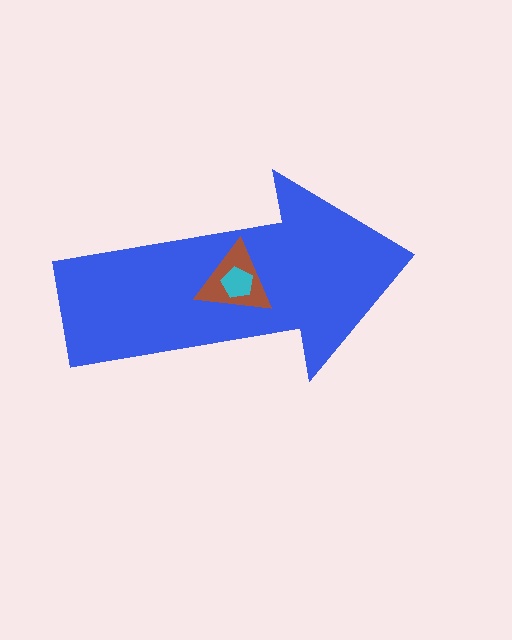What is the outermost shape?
The blue arrow.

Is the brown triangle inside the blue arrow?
Yes.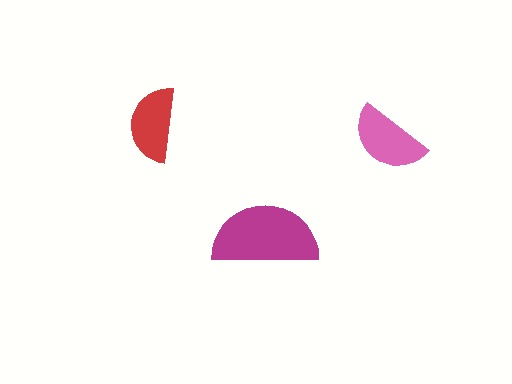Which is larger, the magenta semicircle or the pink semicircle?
The magenta one.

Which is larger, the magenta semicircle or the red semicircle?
The magenta one.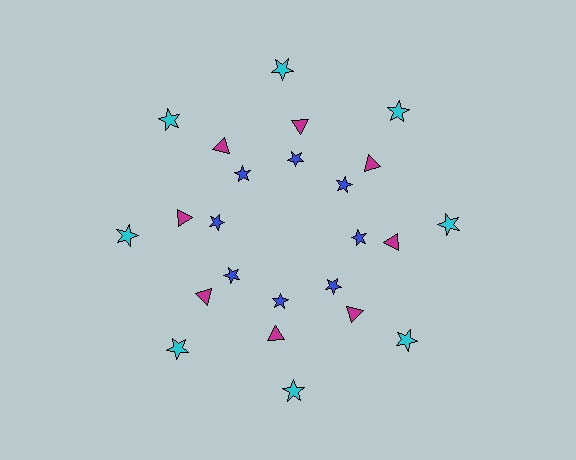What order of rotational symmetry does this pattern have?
This pattern has 8-fold rotational symmetry.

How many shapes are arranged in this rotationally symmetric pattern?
There are 24 shapes, arranged in 8 groups of 3.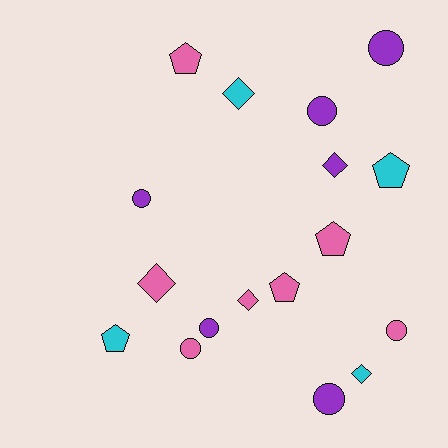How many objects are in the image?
There are 17 objects.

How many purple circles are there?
There are 5 purple circles.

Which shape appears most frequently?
Circle, with 7 objects.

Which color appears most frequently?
Pink, with 7 objects.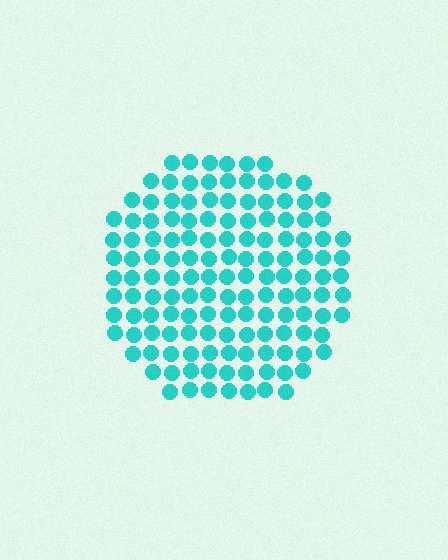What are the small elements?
The small elements are circles.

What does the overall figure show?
The overall figure shows a circle.